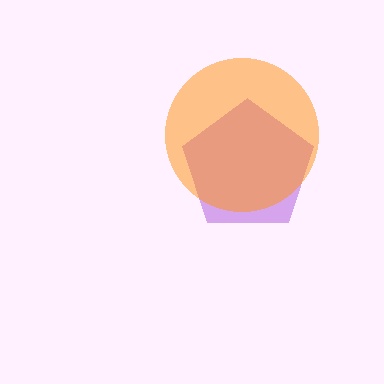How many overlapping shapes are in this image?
There are 2 overlapping shapes in the image.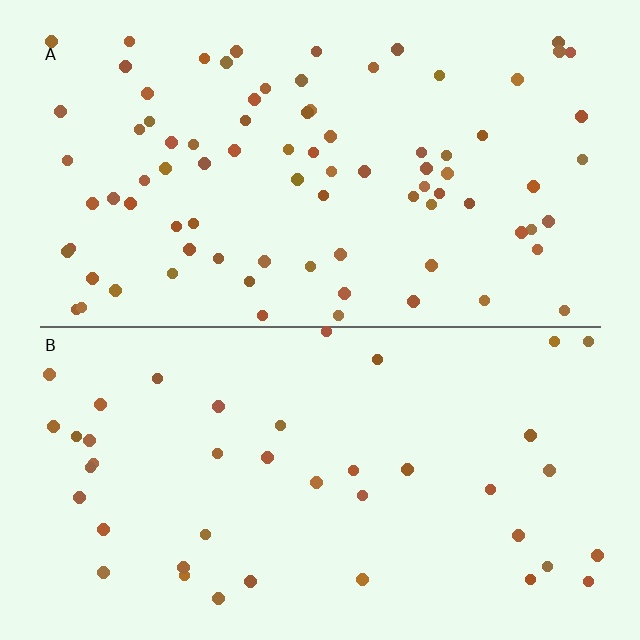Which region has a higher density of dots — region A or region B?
A (the top).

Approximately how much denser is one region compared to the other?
Approximately 2.1× — region A over region B.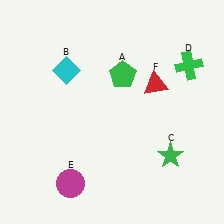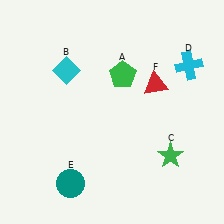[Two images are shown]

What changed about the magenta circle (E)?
In Image 1, E is magenta. In Image 2, it changed to teal.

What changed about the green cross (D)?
In Image 1, D is green. In Image 2, it changed to cyan.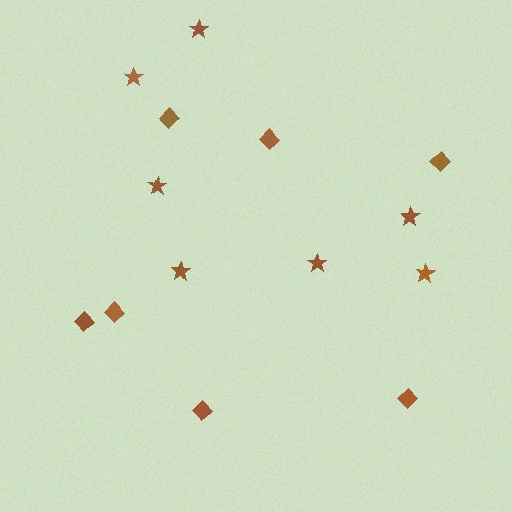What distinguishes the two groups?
There are 2 groups: one group of stars (7) and one group of diamonds (7).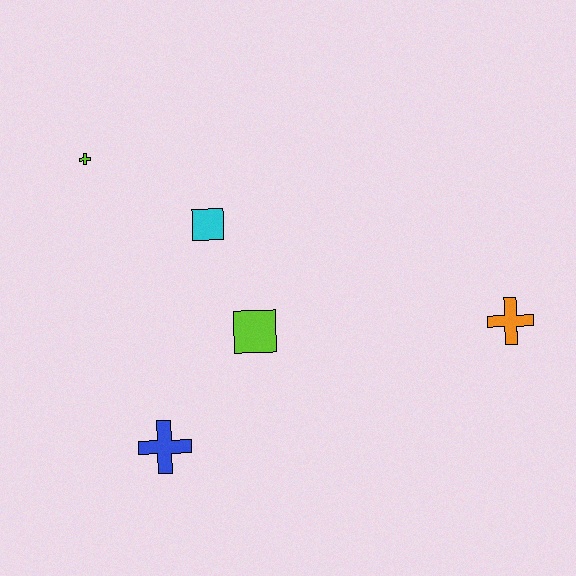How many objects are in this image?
There are 5 objects.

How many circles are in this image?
There are no circles.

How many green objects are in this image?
There are no green objects.